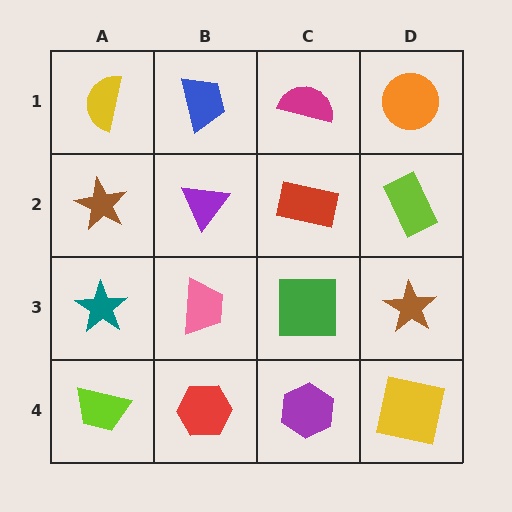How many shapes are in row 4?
4 shapes.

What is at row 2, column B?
A purple triangle.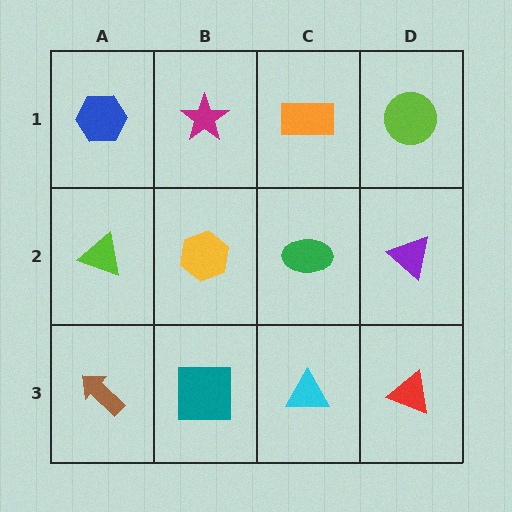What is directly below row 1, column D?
A purple triangle.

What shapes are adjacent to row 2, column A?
A blue hexagon (row 1, column A), a brown arrow (row 3, column A), a yellow hexagon (row 2, column B).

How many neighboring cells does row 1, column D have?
2.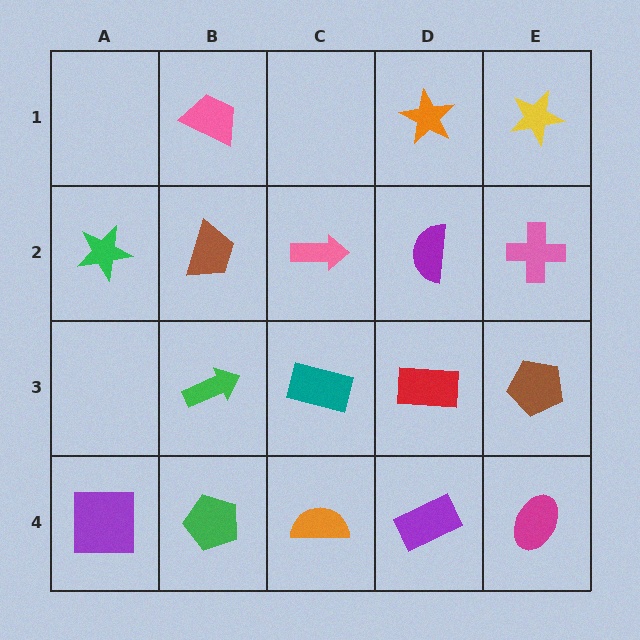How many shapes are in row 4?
5 shapes.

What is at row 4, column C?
An orange semicircle.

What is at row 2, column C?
A pink arrow.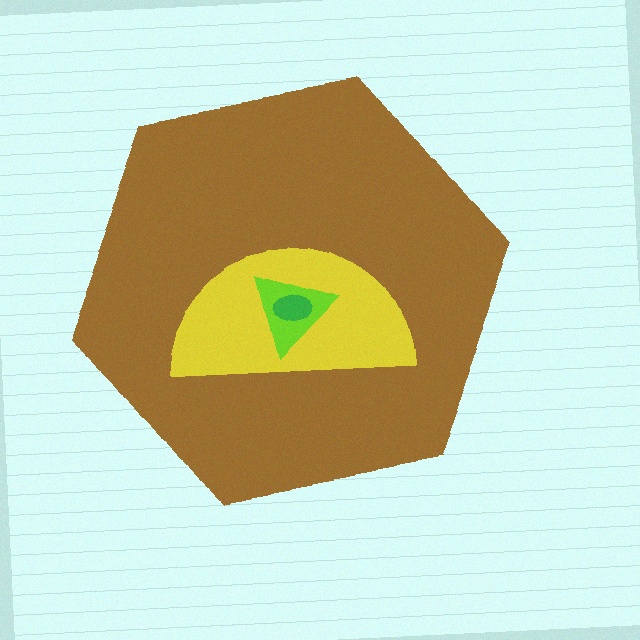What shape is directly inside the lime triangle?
The green ellipse.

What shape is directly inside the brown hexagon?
The yellow semicircle.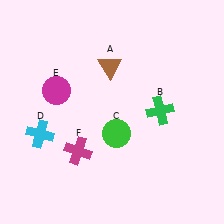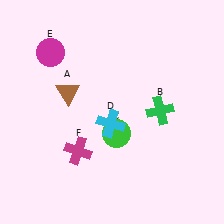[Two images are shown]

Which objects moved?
The objects that moved are: the brown triangle (A), the cyan cross (D), the magenta circle (E).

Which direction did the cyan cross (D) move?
The cyan cross (D) moved right.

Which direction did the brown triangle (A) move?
The brown triangle (A) moved left.